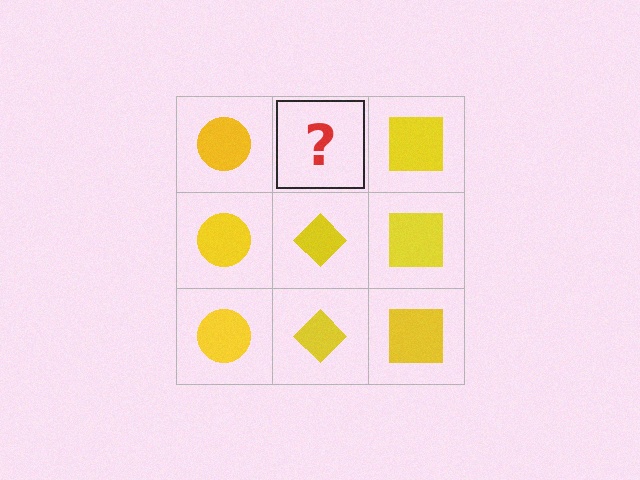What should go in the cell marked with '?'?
The missing cell should contain a yellow diamond.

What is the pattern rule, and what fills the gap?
The rule is that each column has a consistent shape. The gap should be filled with a yellow diamond.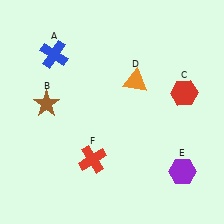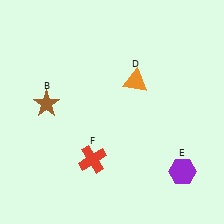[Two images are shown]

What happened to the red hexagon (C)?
The red hexagon (C) was removed in Image 2. It was in the top-right area of Image 1.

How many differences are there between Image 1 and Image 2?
There are 2 differences between the two images.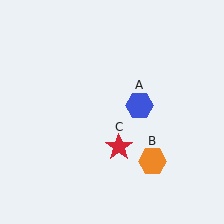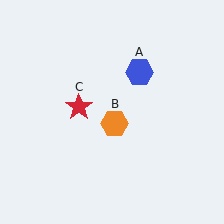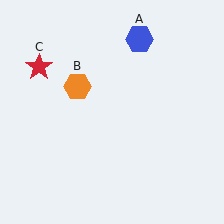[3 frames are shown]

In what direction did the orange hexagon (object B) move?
The orange hexagon (object B) moved up and to the left.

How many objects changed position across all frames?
3 objects changed position: blue hexagon (object A), orange hexagon (object B), red star (object C).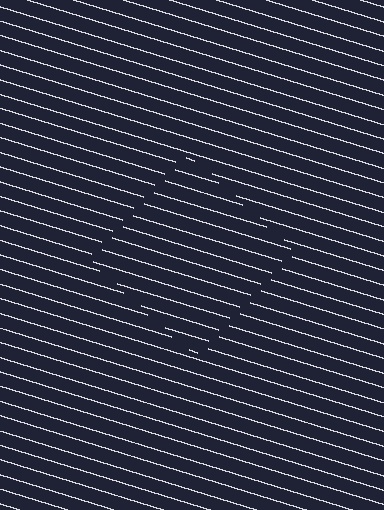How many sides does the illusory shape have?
4 sides — the line-ends trace a square.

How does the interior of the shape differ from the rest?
The interior of the shape contains the same grating, shifted by half a period — the contour is defined by the phase discontinuity where line-ends from the inner and outer gratings abut.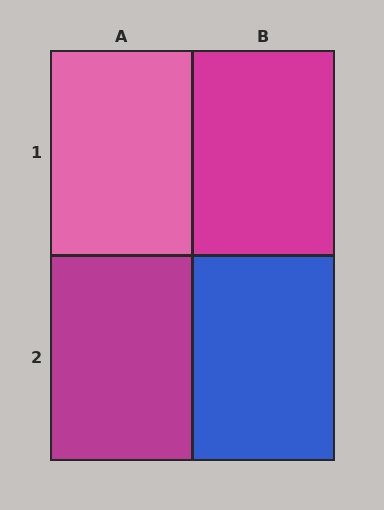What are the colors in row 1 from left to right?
Pink, magenta.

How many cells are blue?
1 cell is blue.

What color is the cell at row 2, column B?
Blue.